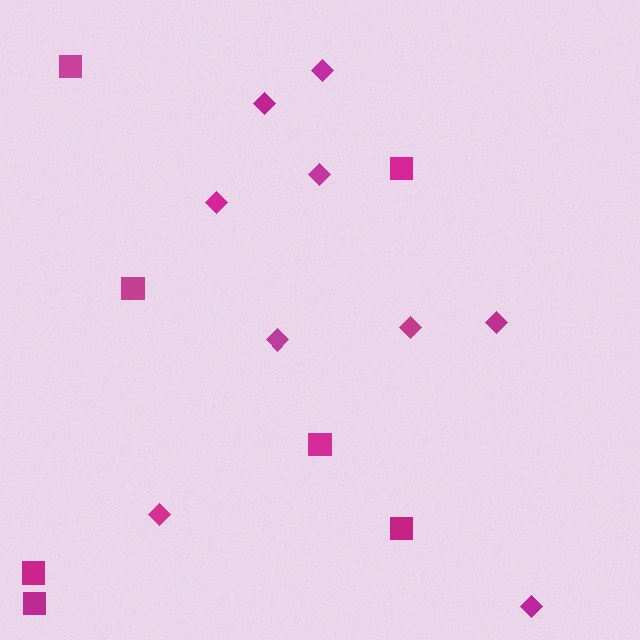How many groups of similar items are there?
There are 2 groups: one group of diamonds (9) and one group of squares (7).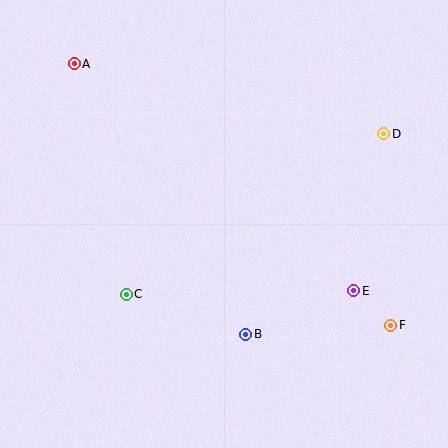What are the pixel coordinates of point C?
Point C is at (126, 294).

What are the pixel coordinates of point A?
Point A is at (74, 64).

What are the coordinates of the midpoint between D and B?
The midpoint between D and B is at (315, 234).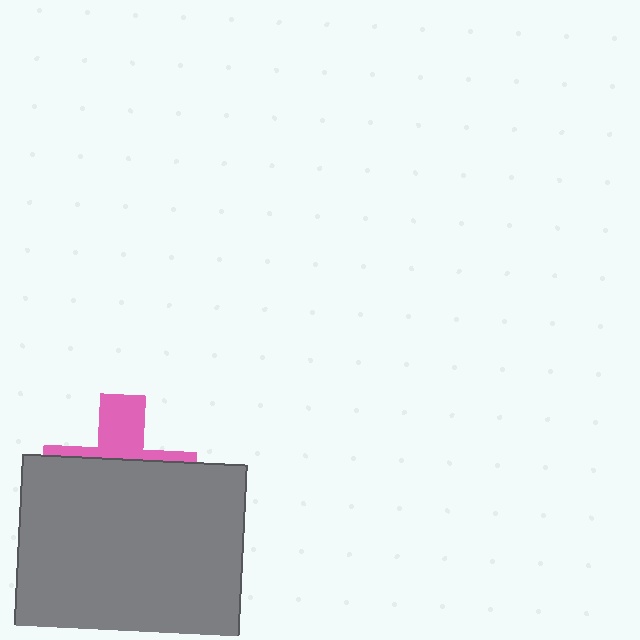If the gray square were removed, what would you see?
You would see the complete pink cross.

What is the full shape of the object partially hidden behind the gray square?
The partially hidden object is a pink cross.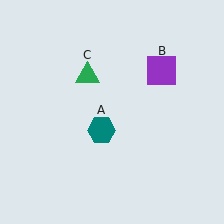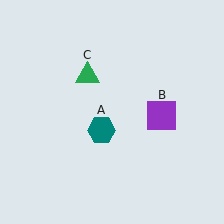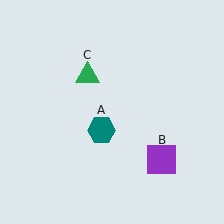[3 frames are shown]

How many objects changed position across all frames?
1 object changed position: purple square (object B).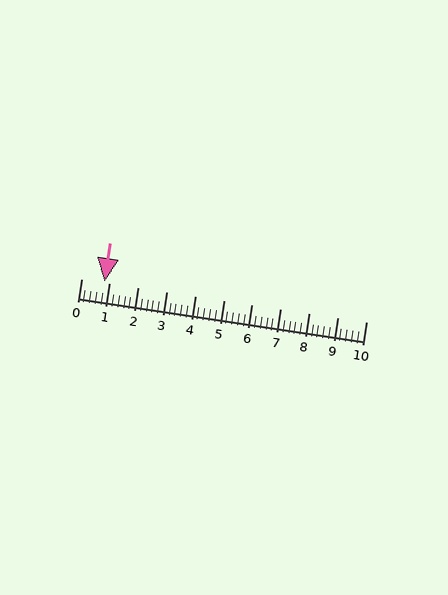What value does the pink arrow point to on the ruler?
The pink arrow points to approximately 0.8.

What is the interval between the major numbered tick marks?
The major tick marks are spaced 1 units apart.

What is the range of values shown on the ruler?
The ruler shows values from 0 to 10.